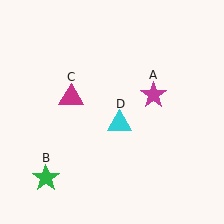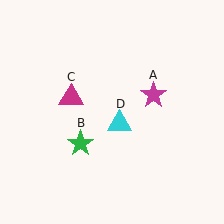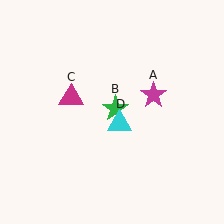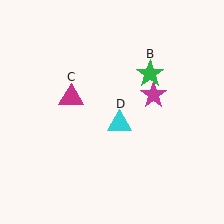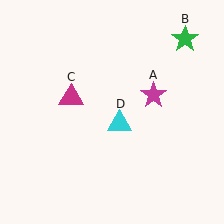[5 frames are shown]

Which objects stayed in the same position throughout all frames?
Magenta star (object A) and magenta triangle (object C) and cyan triangle (object D) remained stationary.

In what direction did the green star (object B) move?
The green star (object B) moved up and to the right.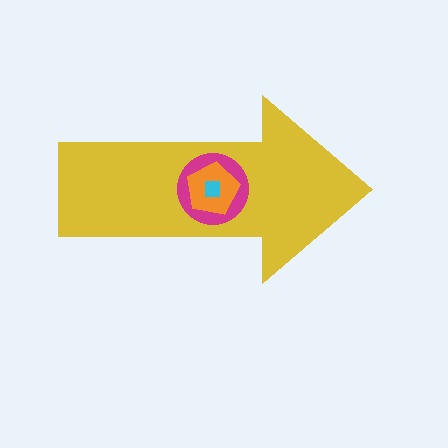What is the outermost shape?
The yellow arrow.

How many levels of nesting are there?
4.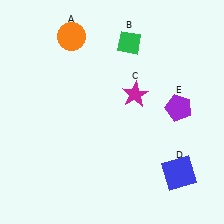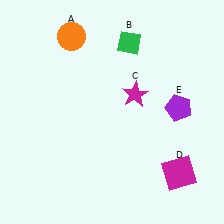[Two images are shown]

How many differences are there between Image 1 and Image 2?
There is 1 difference between the two images.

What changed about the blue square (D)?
In Image 1, D is blue. In Image 2, it changed to magenta.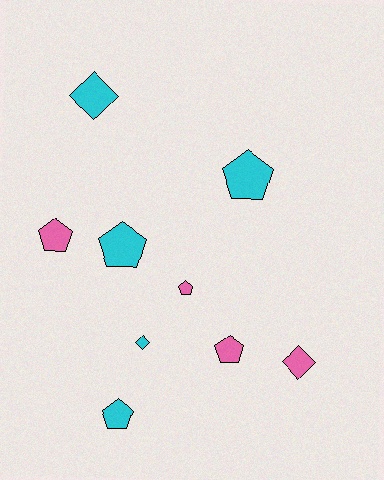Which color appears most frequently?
Cyan, with 5 objects.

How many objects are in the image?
There are 9 objects.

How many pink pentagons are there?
There are 3 pink pentagons.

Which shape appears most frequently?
Pentagon, with 6 objects.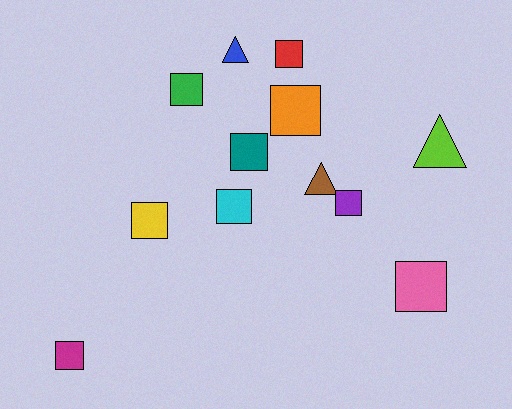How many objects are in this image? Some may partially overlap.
There are 12 objects.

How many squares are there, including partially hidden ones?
There are 9 squares.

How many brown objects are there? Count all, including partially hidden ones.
There is 1 brown object.